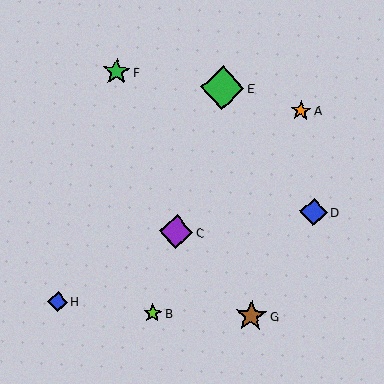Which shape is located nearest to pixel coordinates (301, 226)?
The blue diamond (labeled D) at (313, 212) is nearest to that location.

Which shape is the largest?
The green diamond (labeled E) is the largest.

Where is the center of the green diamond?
The center of the green diamond is at (223, 88).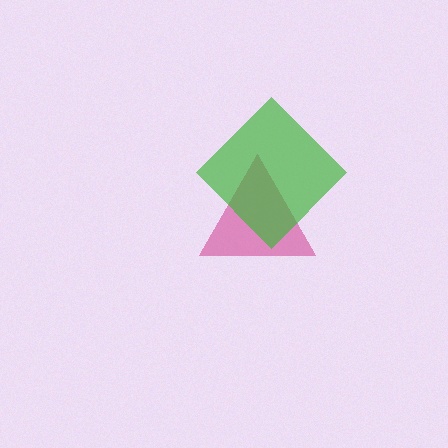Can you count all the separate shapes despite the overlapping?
Yes, there are 2 separate shapes.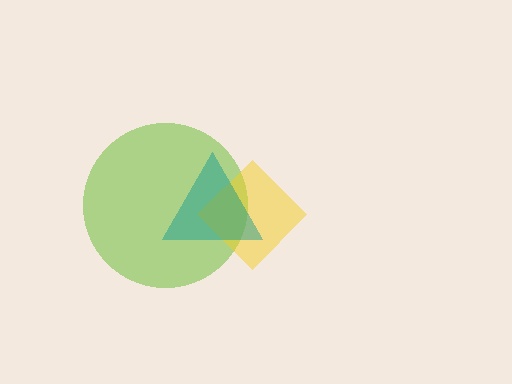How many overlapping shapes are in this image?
There are 3 overlapping shapes in the image.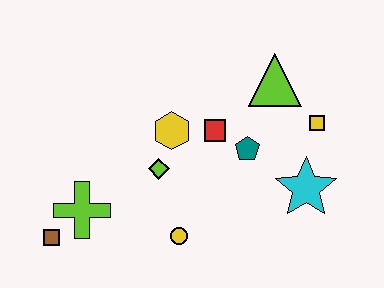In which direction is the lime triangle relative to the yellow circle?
The lime triangle is above the yellow circle.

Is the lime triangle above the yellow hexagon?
Yes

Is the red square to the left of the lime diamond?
No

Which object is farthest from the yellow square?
The brown square is farthest from the yellow square.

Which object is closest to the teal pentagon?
The red square is closest to the teal pentagon.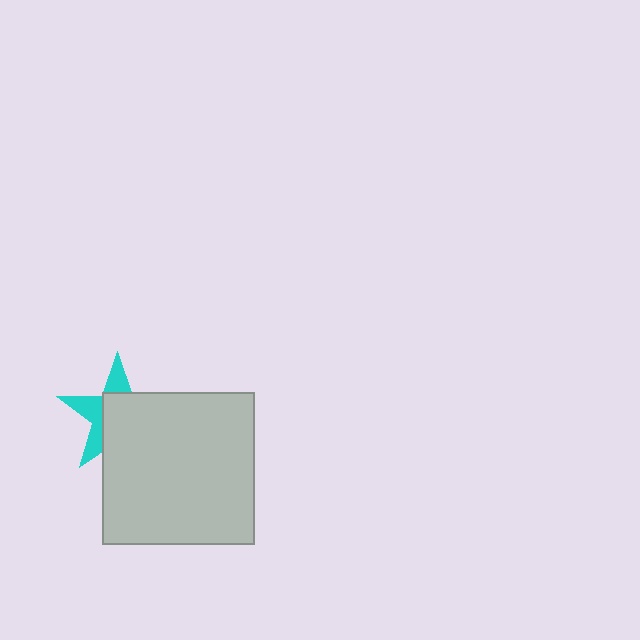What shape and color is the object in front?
The object in front is a light gray square.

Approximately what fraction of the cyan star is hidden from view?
Roughly 62% of the cyan star is hidden behind the light gray square.